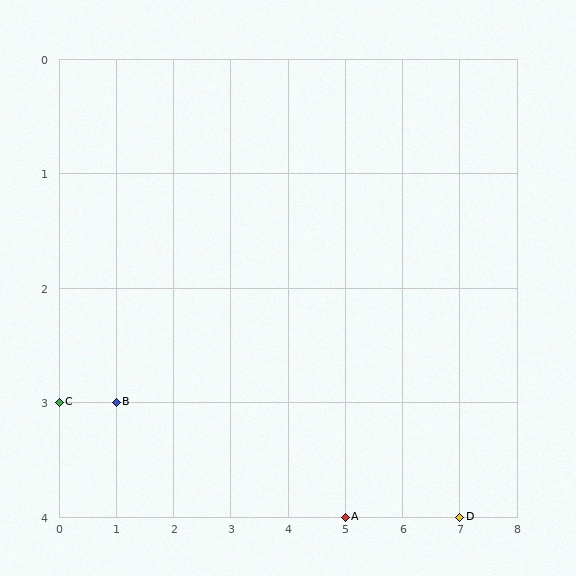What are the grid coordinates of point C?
Point C is at grid coordinates (0, 3).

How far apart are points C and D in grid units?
Points C and D are 7 columns and 1 row apart (about 7.1 grid units diagonally).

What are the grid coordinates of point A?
Point A is at grid coordinates (5, 4).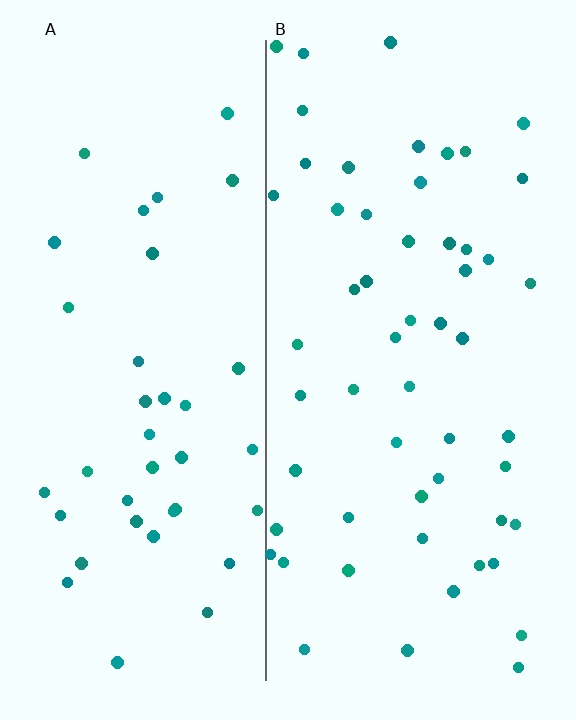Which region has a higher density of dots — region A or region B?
B (the right).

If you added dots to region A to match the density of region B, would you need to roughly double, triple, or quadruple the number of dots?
Approximately double.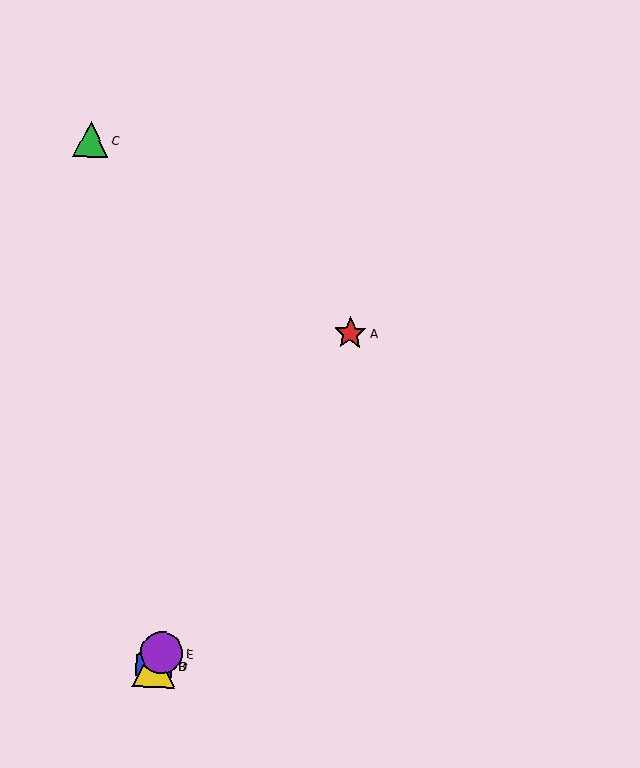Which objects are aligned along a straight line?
Objects A, B, D, E are aligned along a straight line.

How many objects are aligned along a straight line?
4 objects (A, B, D, E) are aligned along a straight line.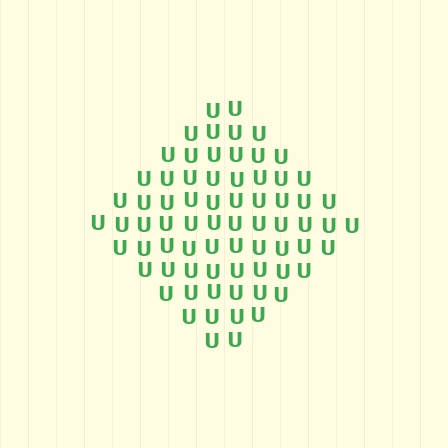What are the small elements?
The small elements are letter U's.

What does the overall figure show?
The overall figure shows a diamond.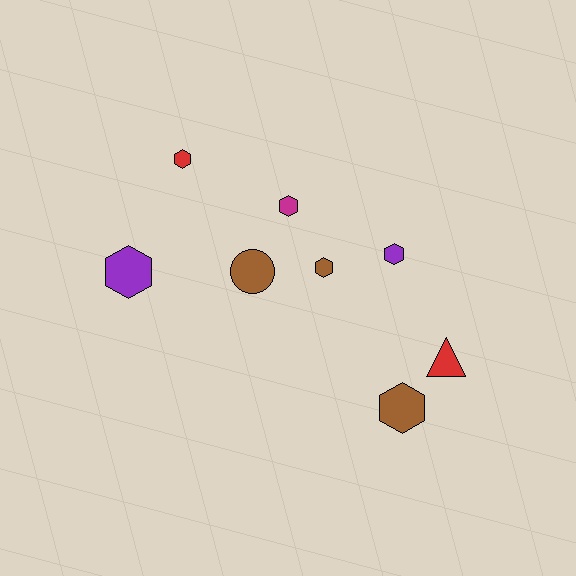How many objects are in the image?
There are 8 objects.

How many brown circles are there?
There is 1 brown circle.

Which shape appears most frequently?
Hexagon, with 6 objects.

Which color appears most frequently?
Brown, with 3 objects.